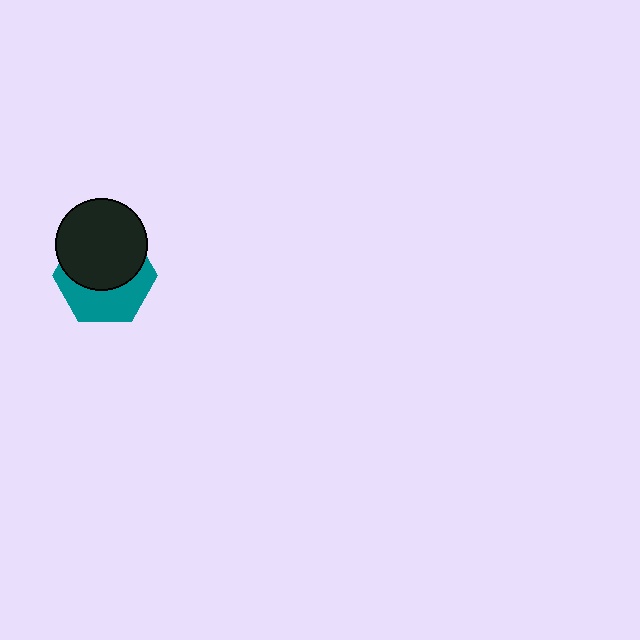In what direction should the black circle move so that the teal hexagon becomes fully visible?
The black circle should move up. That is the shortest direction to clear the overlap and leave the teal hexagon fully visible.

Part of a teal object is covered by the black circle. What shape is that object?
It is a hexagon.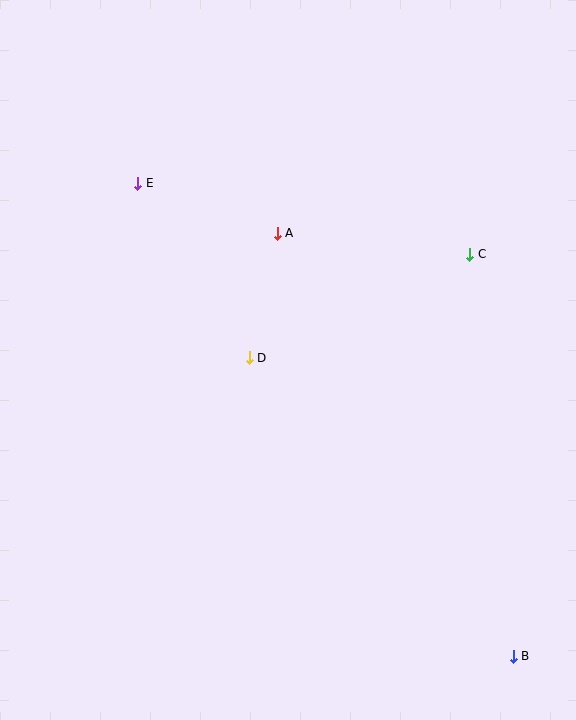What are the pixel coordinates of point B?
Point B is at (513, 656).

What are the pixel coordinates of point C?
Point C is at (470, 254).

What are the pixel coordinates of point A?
Point A is at (277, 233).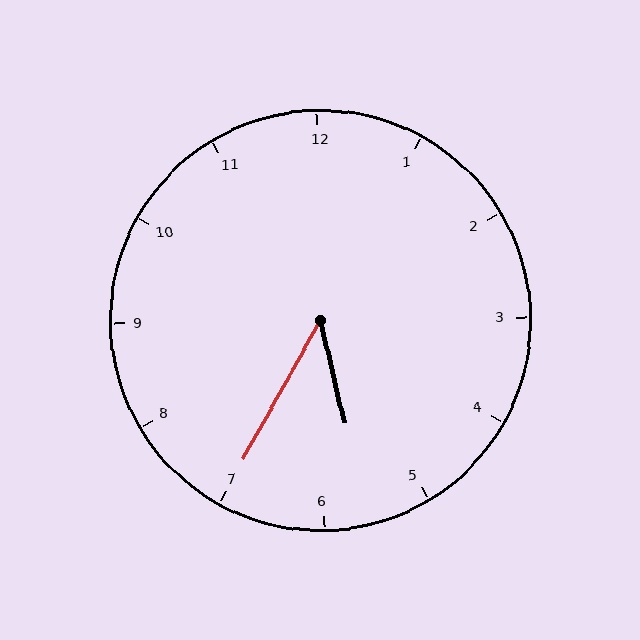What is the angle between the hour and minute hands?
Approximately 42 degrees.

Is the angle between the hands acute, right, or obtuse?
It is acute.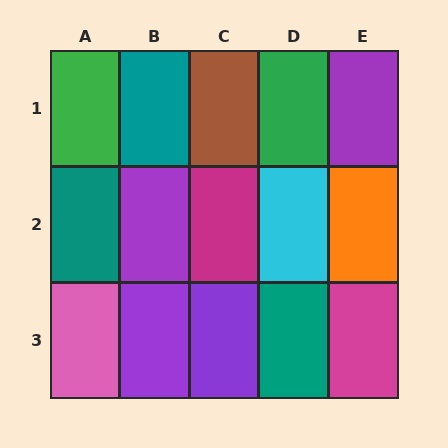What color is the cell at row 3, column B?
Purple.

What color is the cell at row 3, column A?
Pink.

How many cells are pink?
1 cell is pink.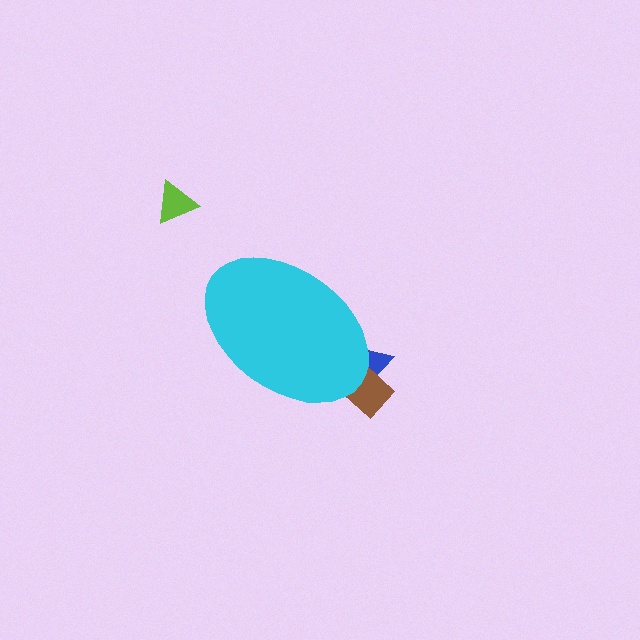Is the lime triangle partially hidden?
No, the lime triangle is fully visible.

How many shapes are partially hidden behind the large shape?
2 shapes are partially hidden.